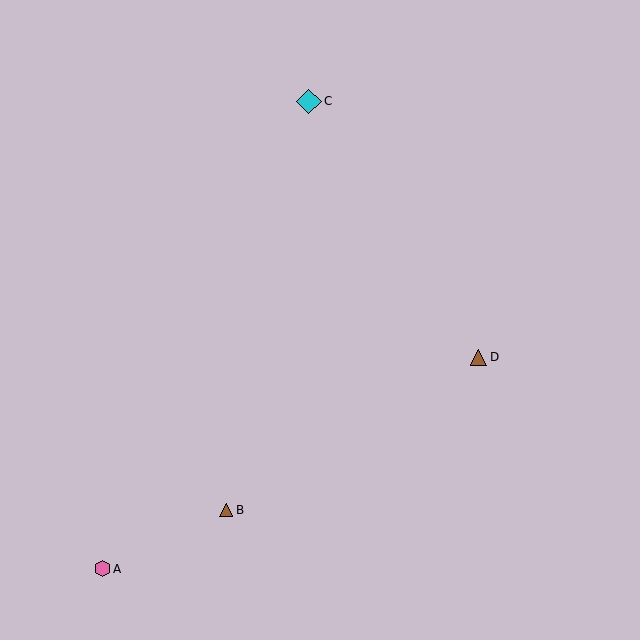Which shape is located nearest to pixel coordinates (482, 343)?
The brown triangle (labeled D) at (478, 357) is nearest to that location.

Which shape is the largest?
The cyan diamond (labeled C) is the largest.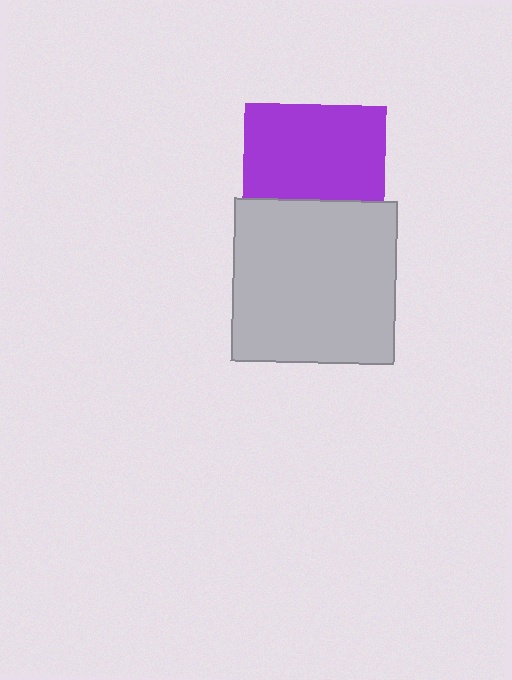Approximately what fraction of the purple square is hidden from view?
Roughly 34% of the purple square is hidden behind the light gray square.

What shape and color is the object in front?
The object in front is a light gray square.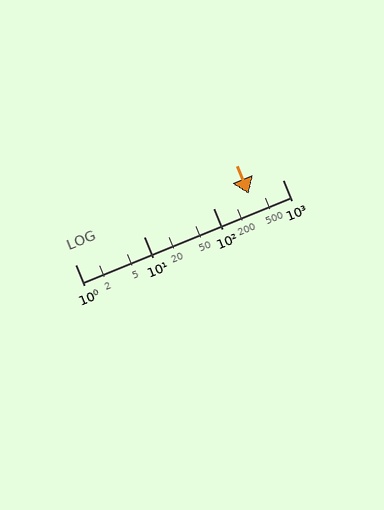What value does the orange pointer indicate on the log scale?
The pointer indicates approximately 320.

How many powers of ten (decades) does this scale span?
The scale spans 3 decades, from 1 to 1000.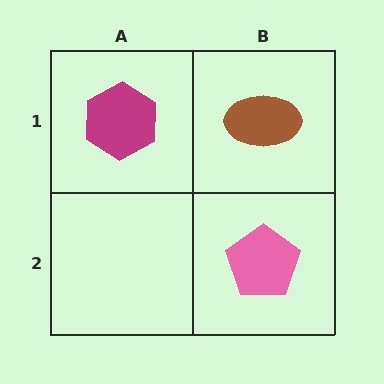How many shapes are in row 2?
1 shape.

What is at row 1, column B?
A brown ellipse.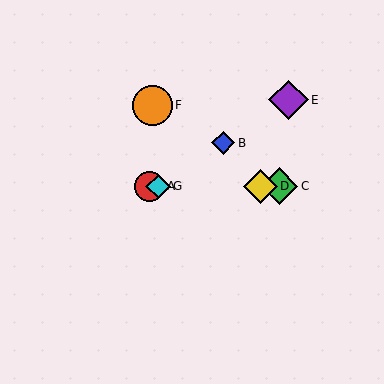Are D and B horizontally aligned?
No, D is at y≈186 and B is at y≈143.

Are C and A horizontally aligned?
Yes, both are at y≈186.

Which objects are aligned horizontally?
Objects A, C, D, G are aligned horizontally.